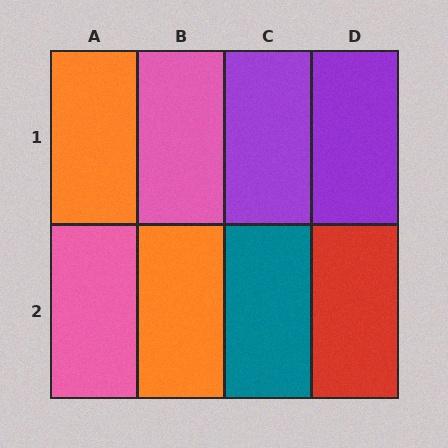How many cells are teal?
1 cell is teal.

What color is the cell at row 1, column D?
Purple.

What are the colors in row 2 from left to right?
Pink, orange, teal, red.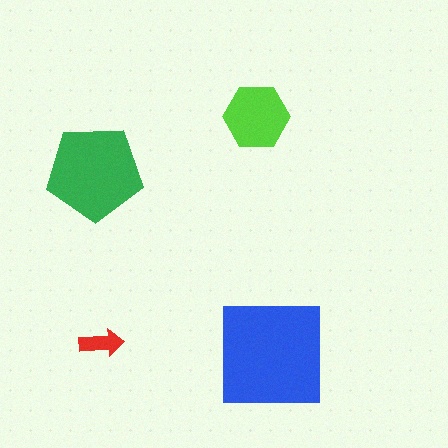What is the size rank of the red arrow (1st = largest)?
4th.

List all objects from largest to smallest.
The blue square, the green pentagon, the lime hexagon, the red arrow.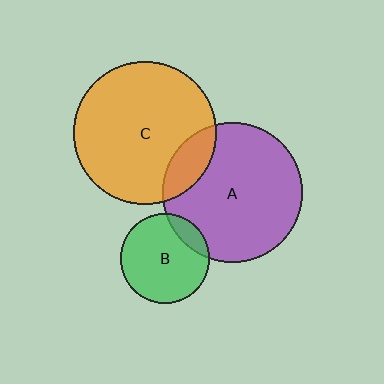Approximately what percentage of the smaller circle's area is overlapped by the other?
Approximately 15%.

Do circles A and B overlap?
Yes.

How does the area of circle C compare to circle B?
Approximately 2.6 times.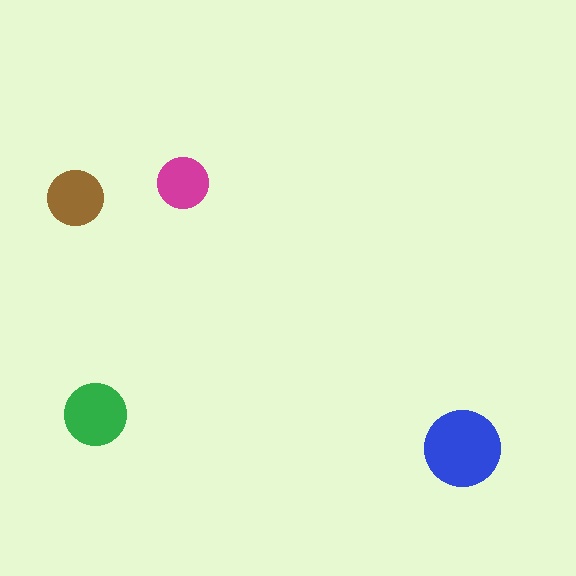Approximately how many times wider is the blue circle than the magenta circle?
About 1.5 times wider.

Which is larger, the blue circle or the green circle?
The blue one.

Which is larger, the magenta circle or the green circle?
The green one.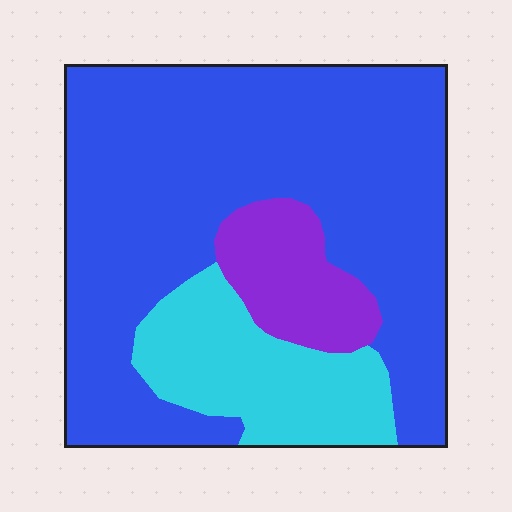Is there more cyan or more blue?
Blue.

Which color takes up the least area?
Purple, at roughly 10%.